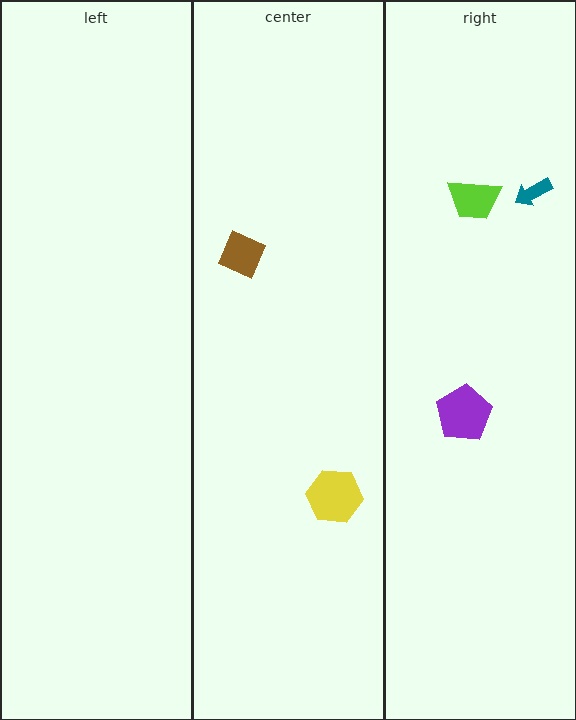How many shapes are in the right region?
3.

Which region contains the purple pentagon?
The right region.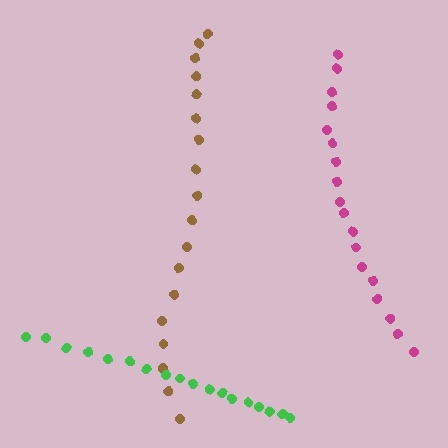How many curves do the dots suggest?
There are 3 distinct paths.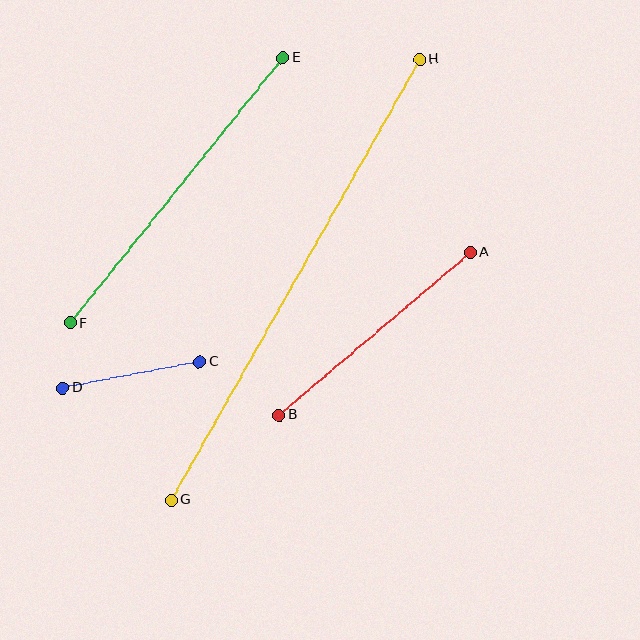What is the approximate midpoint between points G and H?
The midpoint is at approximately (295, 280) pixels.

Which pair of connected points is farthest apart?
Points G and H are farthest apart.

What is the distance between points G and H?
The distance is approximately 506 pixels.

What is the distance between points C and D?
The distance is approximately 139 pixels.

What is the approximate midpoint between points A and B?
The midpoint is at approximately (375, 334) pixels.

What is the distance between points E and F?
The distance is approximately 341 pixels.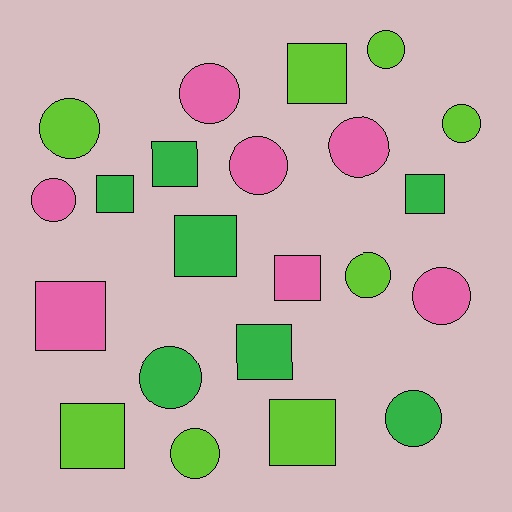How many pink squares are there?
There are 2 pink squares.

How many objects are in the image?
There are 22 objects.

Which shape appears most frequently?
Circle, with 12 objects.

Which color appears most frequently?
Lime, with 8 objects.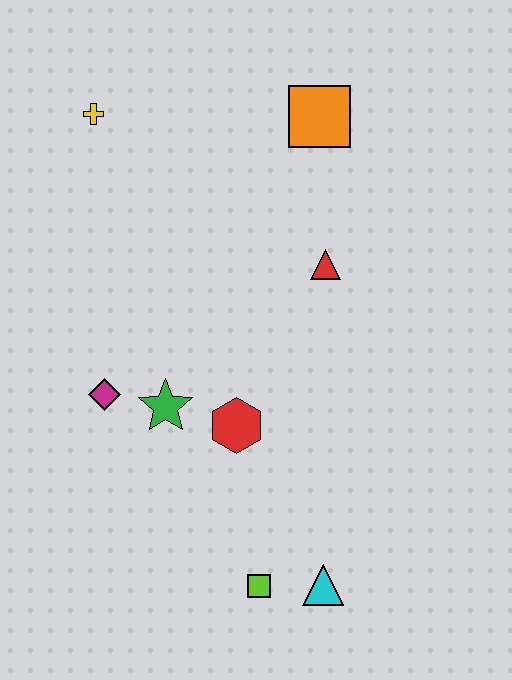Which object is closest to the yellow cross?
The orange square is closest to the yellow cross.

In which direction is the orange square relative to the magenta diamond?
The orange square is above the magenta diamond.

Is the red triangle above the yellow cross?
No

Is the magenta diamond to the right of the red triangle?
No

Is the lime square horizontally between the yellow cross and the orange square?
Yes